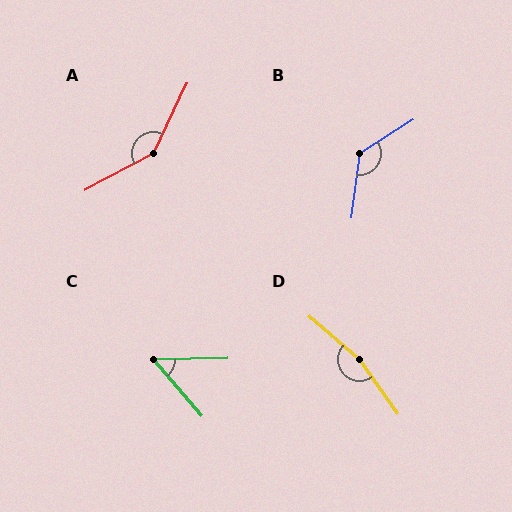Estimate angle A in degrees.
Approximately 144 degrees.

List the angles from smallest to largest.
C (51°), B (129°), A (144°), D (166°).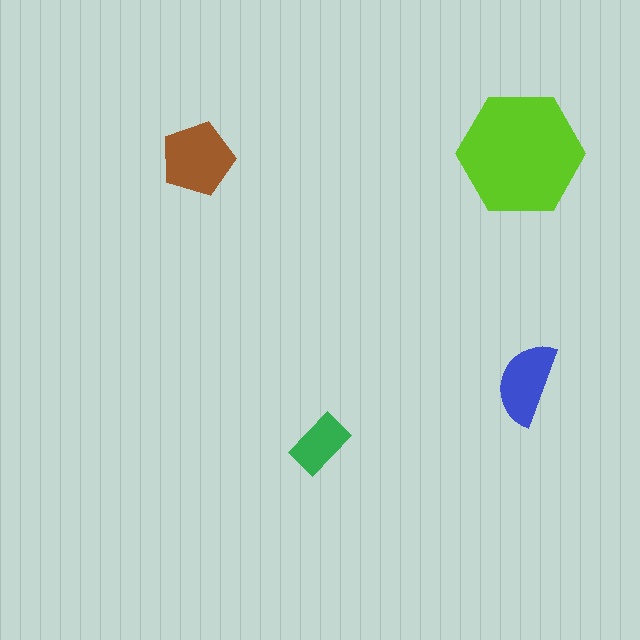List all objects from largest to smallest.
The lime hexagon, the brown pentagon, the blue semicircle, the green rectangle.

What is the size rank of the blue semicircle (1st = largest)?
3rd.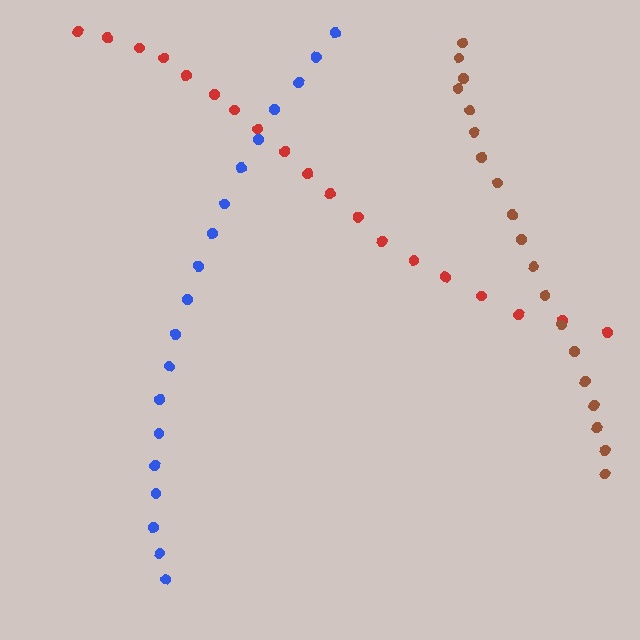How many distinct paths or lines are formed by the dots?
There are 3 distinct paths.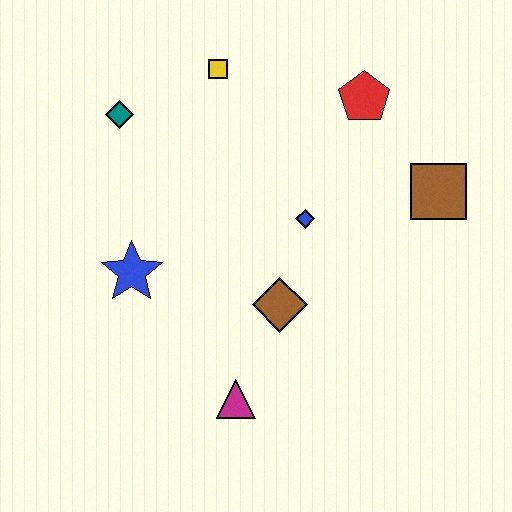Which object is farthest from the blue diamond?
The teal diamond is farthest from the blue diamond.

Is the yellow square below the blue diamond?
No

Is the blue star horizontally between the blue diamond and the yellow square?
No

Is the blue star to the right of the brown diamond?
No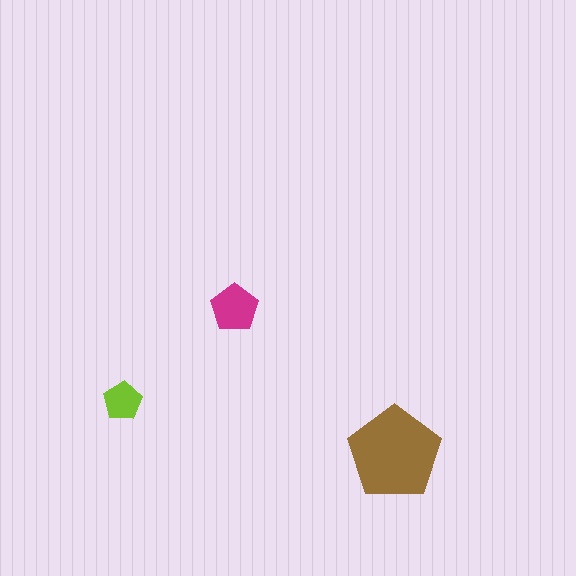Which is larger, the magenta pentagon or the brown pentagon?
The brown one.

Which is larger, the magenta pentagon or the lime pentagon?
The magenta one.